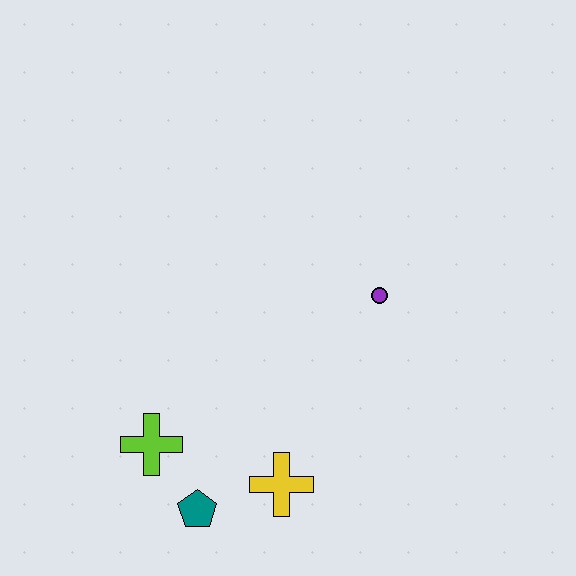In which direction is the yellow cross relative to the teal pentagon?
The yellow cross is to the right of the teal pentagon.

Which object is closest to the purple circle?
The yellow cross is closest to the purple circle.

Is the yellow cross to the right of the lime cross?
Yes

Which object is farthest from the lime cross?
The purple circle is farthest from the lime cross.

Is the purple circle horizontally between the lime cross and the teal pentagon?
No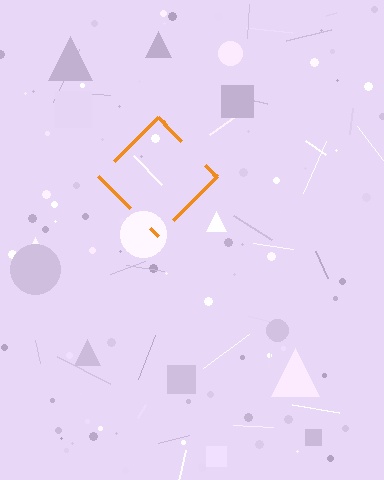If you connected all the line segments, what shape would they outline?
They would outline a diamond.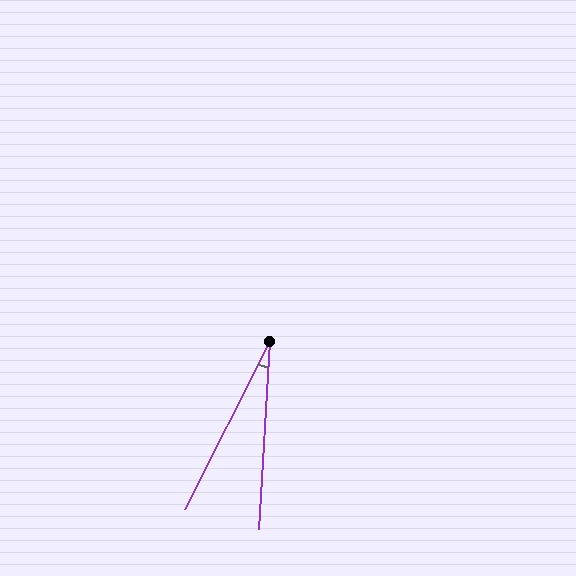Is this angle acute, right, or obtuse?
It is acute.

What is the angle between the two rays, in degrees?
Approximately 23 degrees.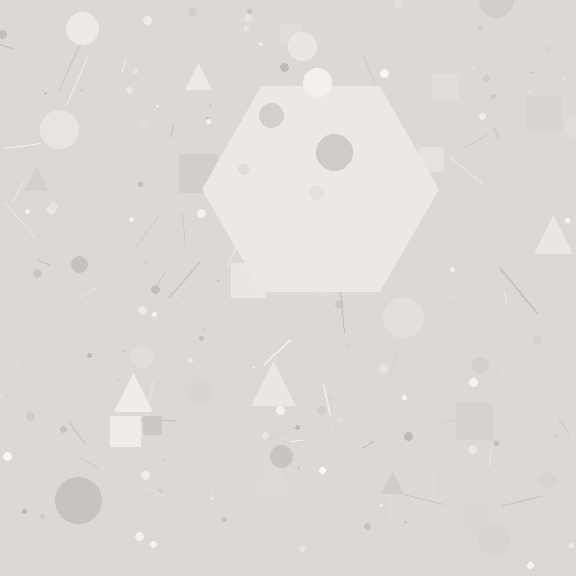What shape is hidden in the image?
A hexagon is hidden in the image.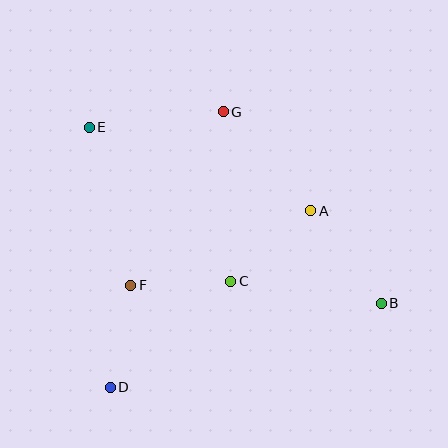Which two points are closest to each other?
Points C and F are closest to each other.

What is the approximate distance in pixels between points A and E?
The distance between A and E is approximately 236 pixels.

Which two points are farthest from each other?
Points B and E are farthest from each other.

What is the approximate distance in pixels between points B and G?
The distance between B and G is approximately 248 pixels.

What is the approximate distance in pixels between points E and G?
The distance between E and G is approximately 135 pixels.